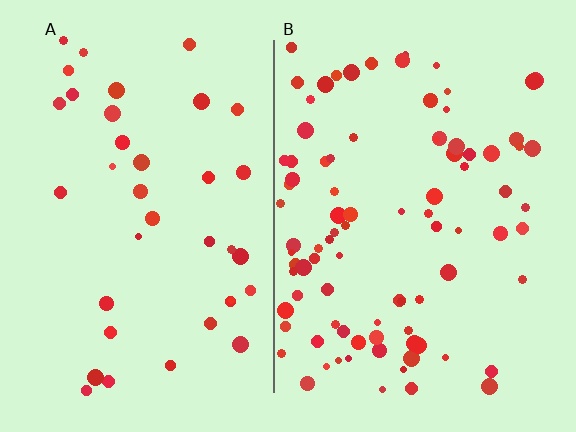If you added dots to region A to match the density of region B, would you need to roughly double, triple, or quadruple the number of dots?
Approximately double.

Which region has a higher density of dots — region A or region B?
B (the right).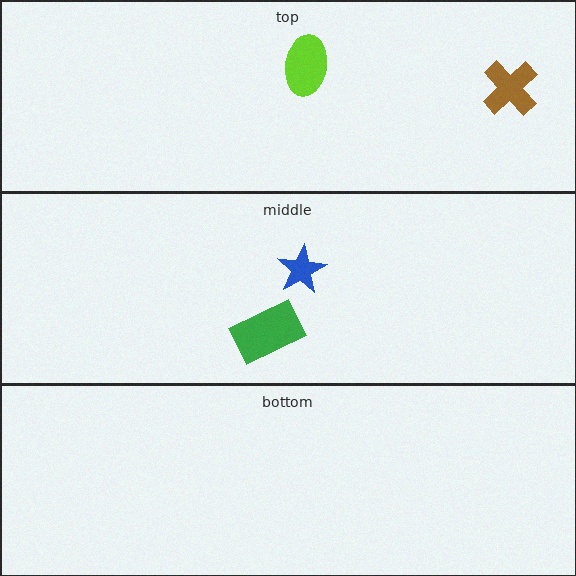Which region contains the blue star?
The middle region.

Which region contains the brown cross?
The top region.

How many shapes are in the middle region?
2.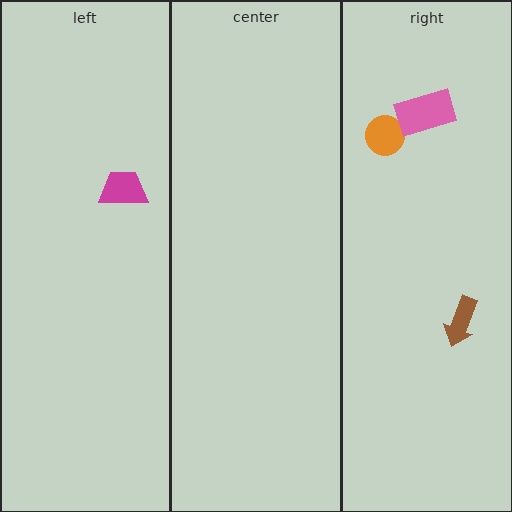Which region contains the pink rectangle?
The right region.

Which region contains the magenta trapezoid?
The left region.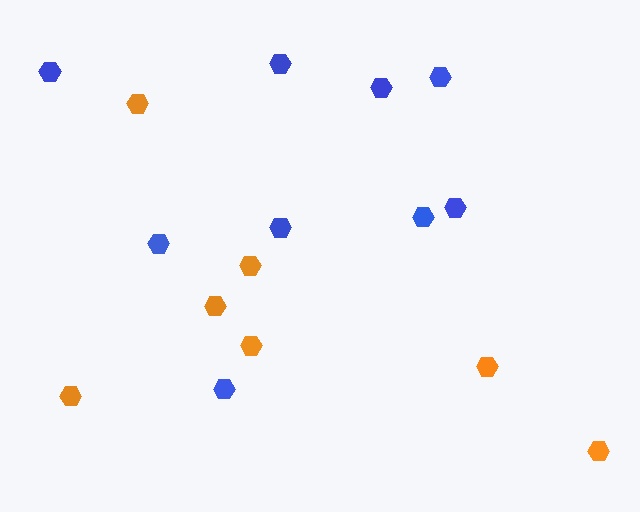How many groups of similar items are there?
There are 2 groups: one group of blue hexagons (9) and one group of orange hexagons (7).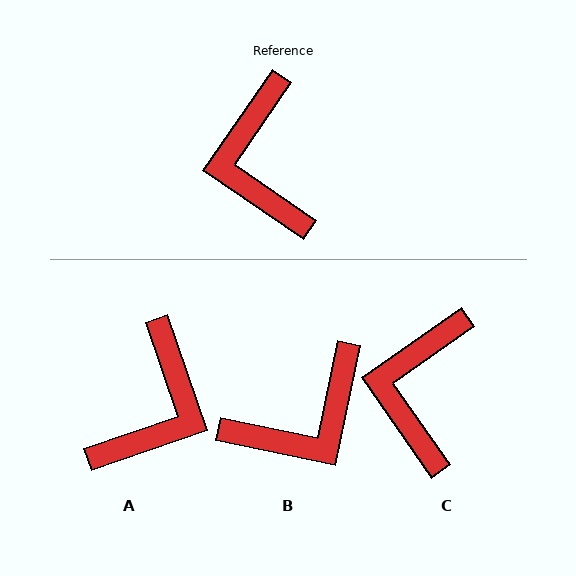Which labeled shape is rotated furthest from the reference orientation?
A, about 144 degrees away.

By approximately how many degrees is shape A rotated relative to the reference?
Approximately 144 degrees counter-clockwise.